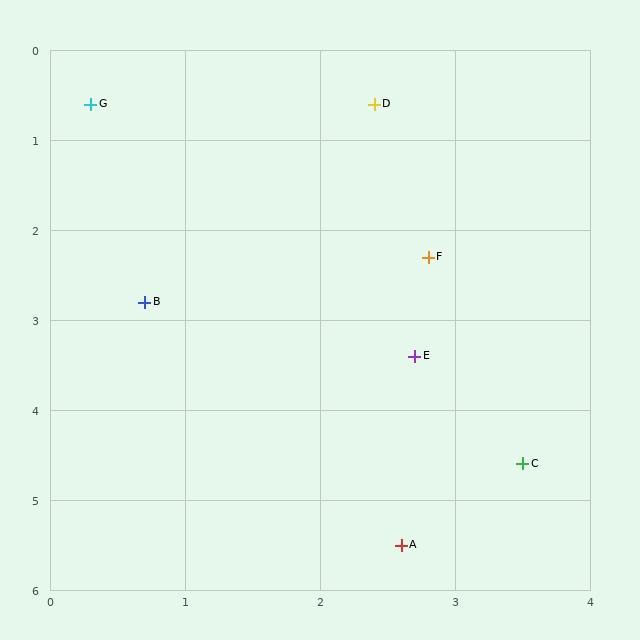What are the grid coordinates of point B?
Point B is at approximately (0.7, 2.8).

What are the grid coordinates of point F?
Point F is at approximately (2.8, 2.3).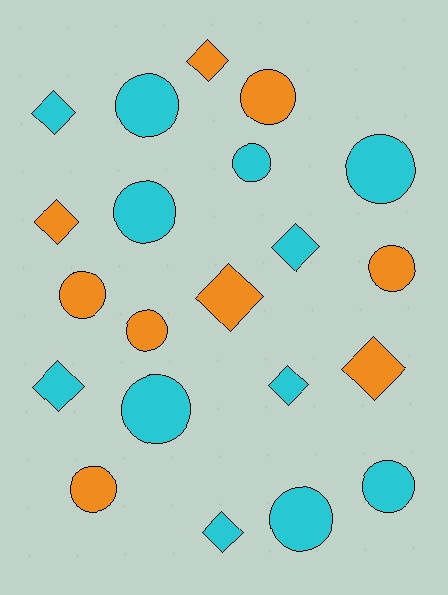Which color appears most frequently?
Cyan, with 12 objects.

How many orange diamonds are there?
There are 4 orange diamonds.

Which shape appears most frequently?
Circle, with 12 objects.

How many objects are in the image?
There are 21 objects.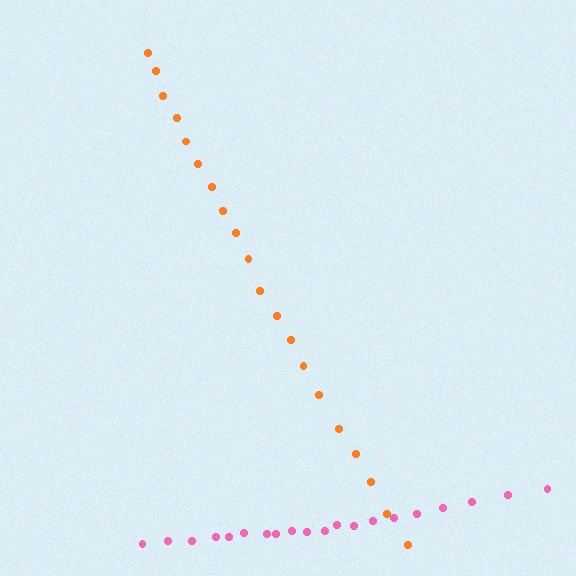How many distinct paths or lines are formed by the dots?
There are 2 distinct paths.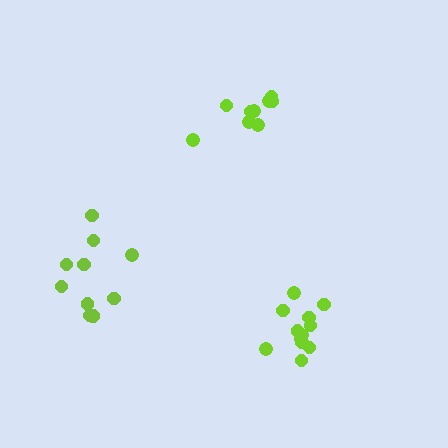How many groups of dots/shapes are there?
There are 3 groups.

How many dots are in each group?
Group 1: 11 dots, Group 2: 12 dots, Group 3: 9 dots (32 total).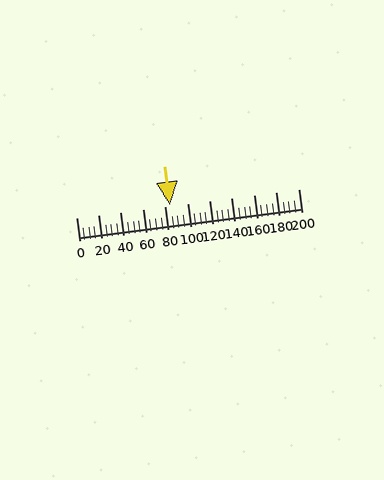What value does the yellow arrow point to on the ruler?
The yellow arrow points to approximately 85.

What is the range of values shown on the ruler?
The ruler shows values from 0 to 200.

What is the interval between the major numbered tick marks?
The major tick marks are spaced 20 units apart.